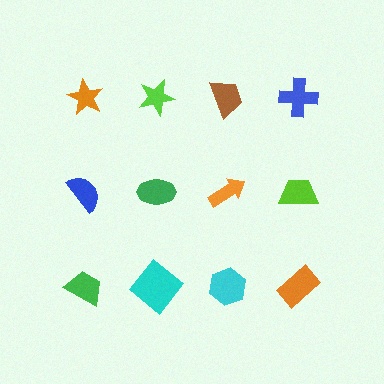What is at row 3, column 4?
An orange rectangle.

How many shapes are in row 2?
4 shapes.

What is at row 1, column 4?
A blue cross.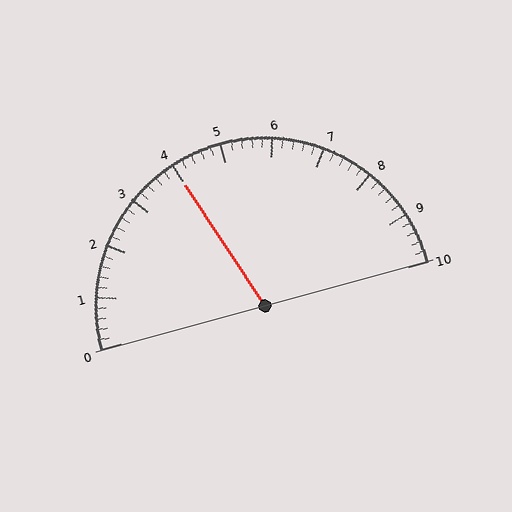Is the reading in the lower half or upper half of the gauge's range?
The reading is in the lower half of the range (0 to 10).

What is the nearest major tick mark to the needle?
The nearest major tick mark is 4.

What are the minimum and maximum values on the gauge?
The gauge ranges from 0 to 10.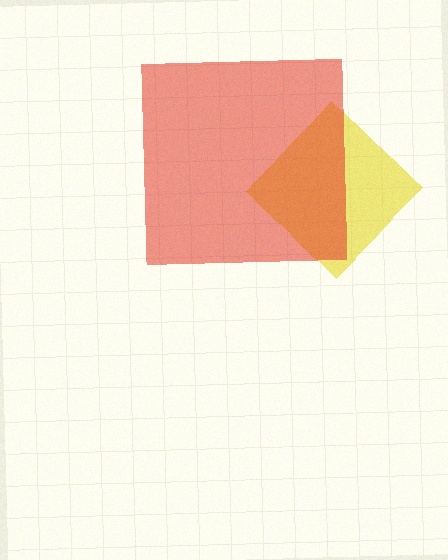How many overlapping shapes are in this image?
There are 2 overlapping shapes in the image.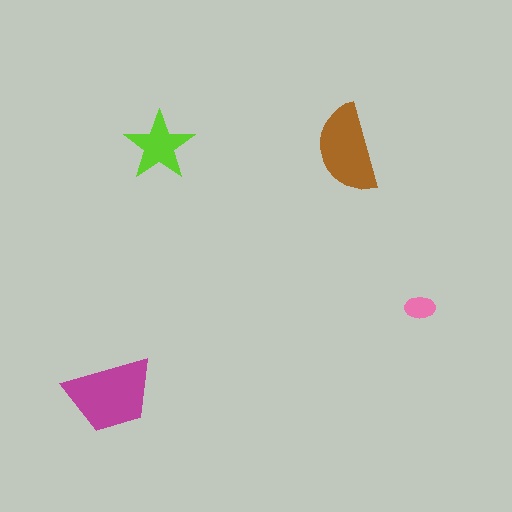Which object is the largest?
The magenta trapezoid.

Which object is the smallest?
The pink ellipse.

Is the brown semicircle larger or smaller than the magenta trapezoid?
Smaller.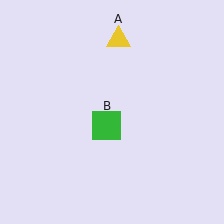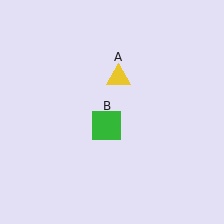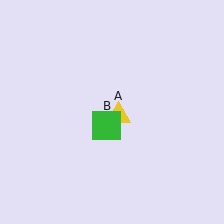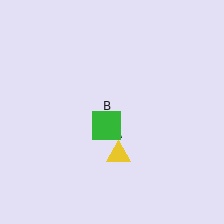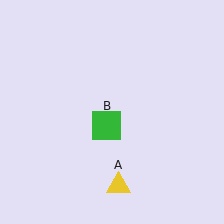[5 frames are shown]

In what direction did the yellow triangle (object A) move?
The yellow triangle (object A) moved down.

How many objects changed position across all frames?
1 object changed position: yellow triangle (object A).